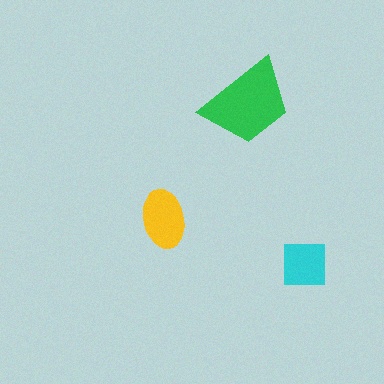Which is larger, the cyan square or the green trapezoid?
The green trapezoid.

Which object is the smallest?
The cyan square.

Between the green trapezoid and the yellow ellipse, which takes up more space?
The green trapezoid.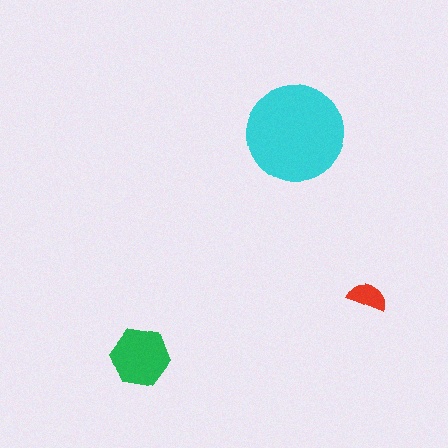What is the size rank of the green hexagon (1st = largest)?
2nd.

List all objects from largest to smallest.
The cyan circle, the green hexagon, the red semicircle.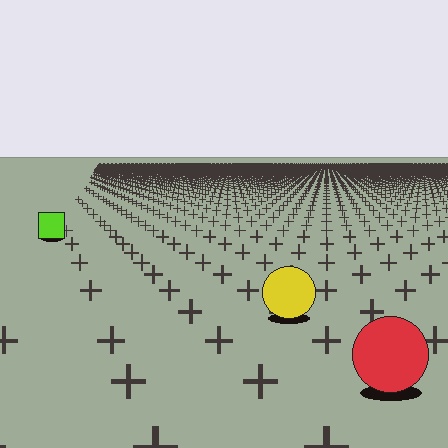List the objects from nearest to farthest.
From nearest to farthest: the red circle, the yellow circle, the lime square.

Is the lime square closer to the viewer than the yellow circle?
No. The yellow circle is closer — you can tell from the texture gradient: the ground texture is coarser near it.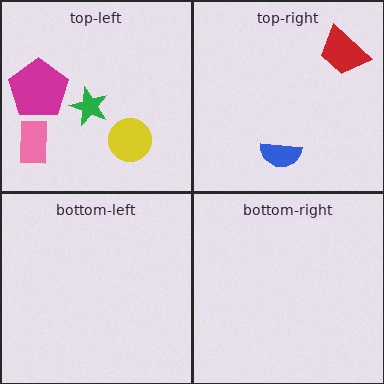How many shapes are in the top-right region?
2.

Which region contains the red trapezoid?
The top-right region.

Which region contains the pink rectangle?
The top-left region.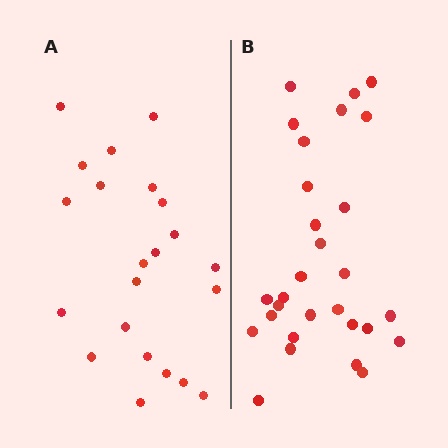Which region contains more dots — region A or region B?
Region B (the right region) has more dots.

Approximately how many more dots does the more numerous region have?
Region B has roughly 8 or so more dots than region A.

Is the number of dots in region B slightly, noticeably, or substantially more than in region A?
Region B has noticeably more, but not dramatically so. The ratio is roughly 1.3 to 1.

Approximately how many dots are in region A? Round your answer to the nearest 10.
About 20 dots. (The exact count is 22, which rounds to 20.)